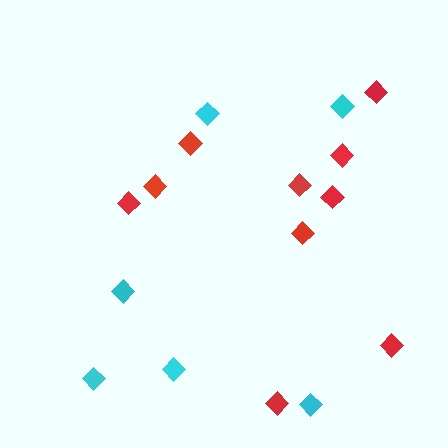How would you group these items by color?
There are 2 groups: one group of cyan diamonds (6) and one group of red diamonds (10).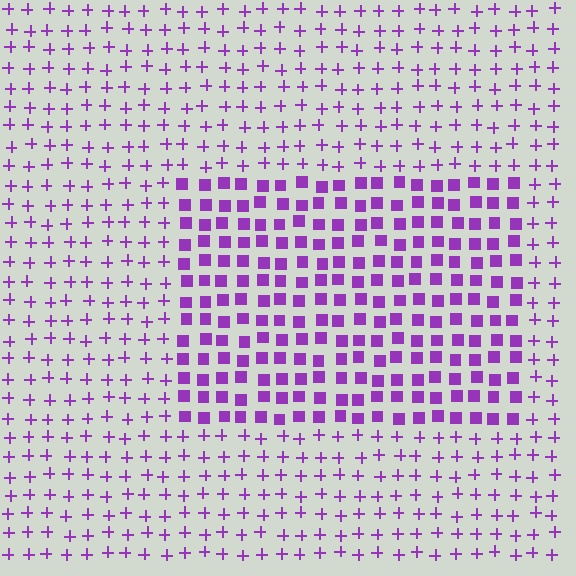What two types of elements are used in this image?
The image uses squares inside the rectangle region and plus signs outside it.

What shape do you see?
I see a rectangle.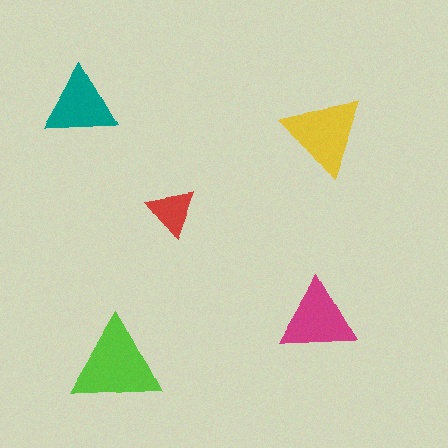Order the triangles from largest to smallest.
the lime one, the yellow one, the magenta one, the teal one, the red one.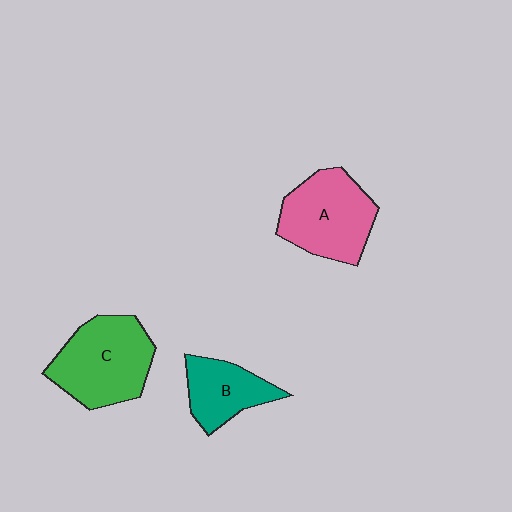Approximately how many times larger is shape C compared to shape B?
Approximately 1.6 times.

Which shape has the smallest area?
Shape B (teal).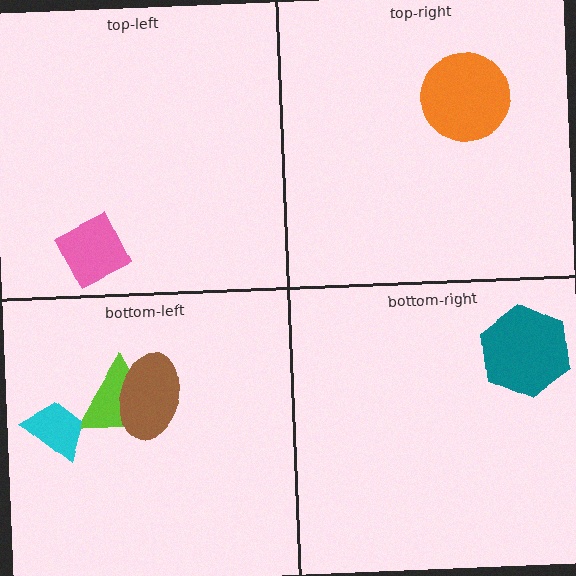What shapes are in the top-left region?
The pink diamond.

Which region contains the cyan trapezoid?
The bottom-left region.